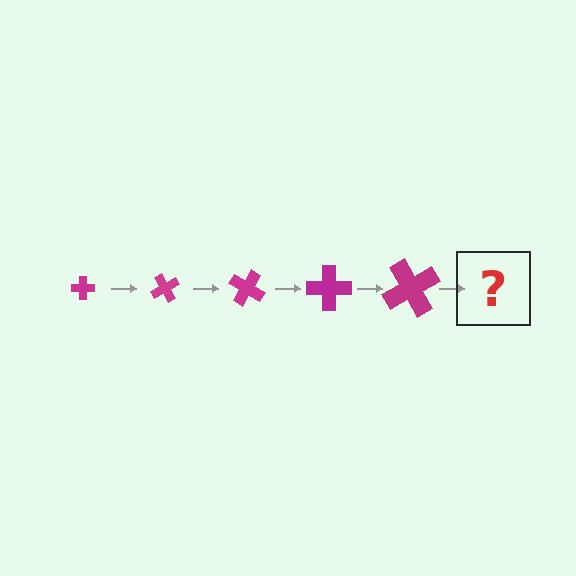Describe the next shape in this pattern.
It should be a cross, larger than the previous one and rotated 300 degrees from the start.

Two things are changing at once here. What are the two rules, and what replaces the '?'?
The two rules are that the cross grows larger each step and it rotates 60 degrees each step. The '?' should be a cross, larger than the previous one and rotated 300 degrees from the start.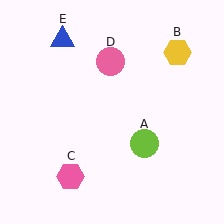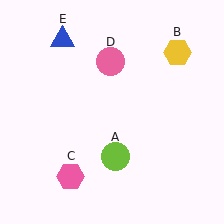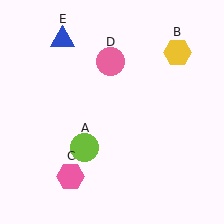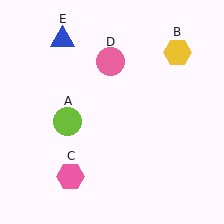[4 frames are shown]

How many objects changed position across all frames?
1 object changed position: lime circle (object A).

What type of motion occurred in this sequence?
The lime circle (object A) rotated clockwise around the center of the scene.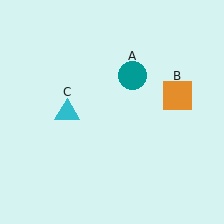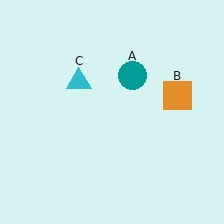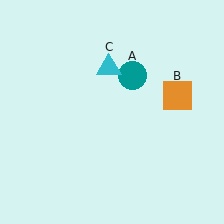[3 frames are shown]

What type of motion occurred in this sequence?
The cyan triangle (object C) rotated clockwise around the center of the scene.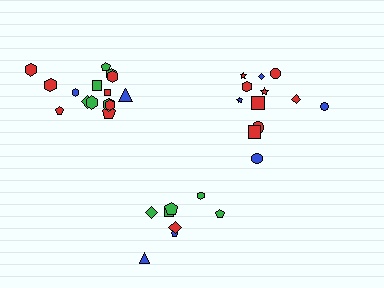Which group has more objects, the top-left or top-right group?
The top-left group.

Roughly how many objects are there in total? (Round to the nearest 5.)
Roughly 35 objects in total.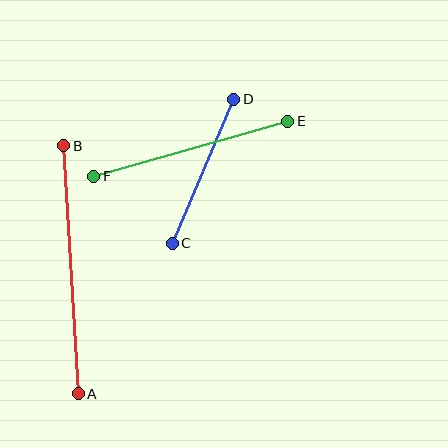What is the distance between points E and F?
The distance is approximately 202 pixels.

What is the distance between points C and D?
The distance is approximately 157 pixels.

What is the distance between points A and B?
The distance is approximately 249 pixels.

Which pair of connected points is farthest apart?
Points A and B are farthest apart.